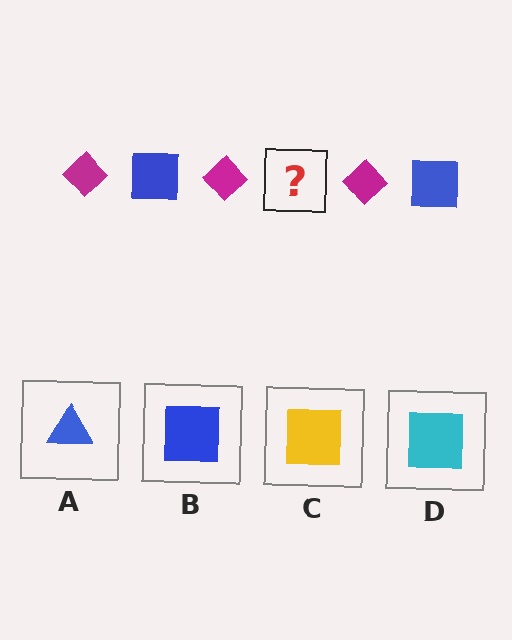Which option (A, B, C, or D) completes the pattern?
B.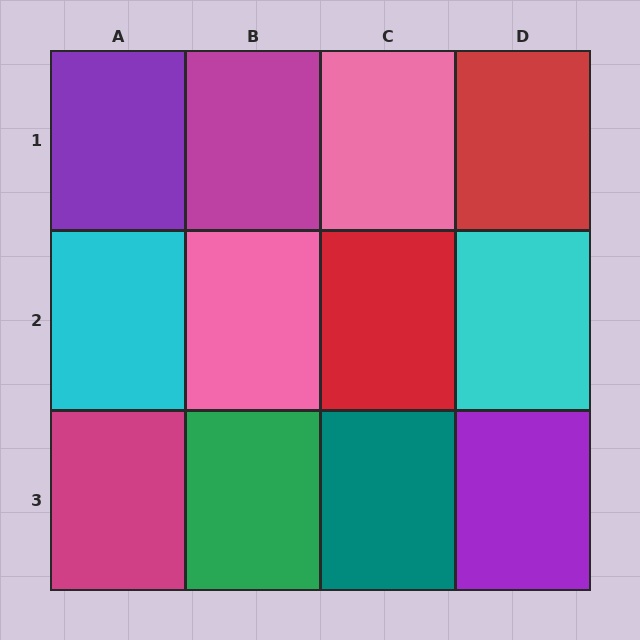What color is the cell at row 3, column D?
Purple.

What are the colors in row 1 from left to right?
Purple, magenta, pink, red.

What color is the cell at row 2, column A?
Cyan.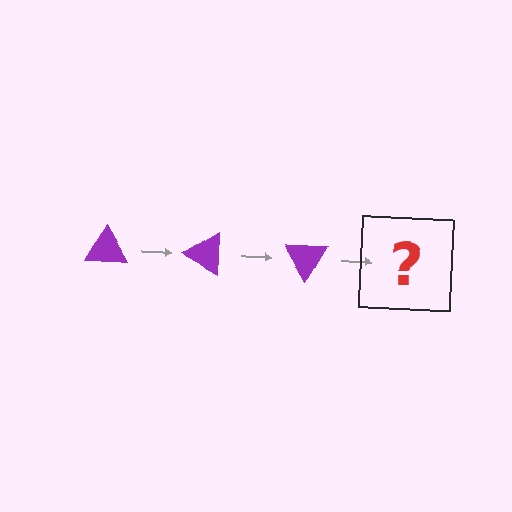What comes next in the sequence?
The next element should be a purple triangle rotated 90 degrees.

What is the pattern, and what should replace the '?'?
The pattern is that the triangle rotates 30 degrees each step. The '?' should be a purple triangle rotated 90 degrees.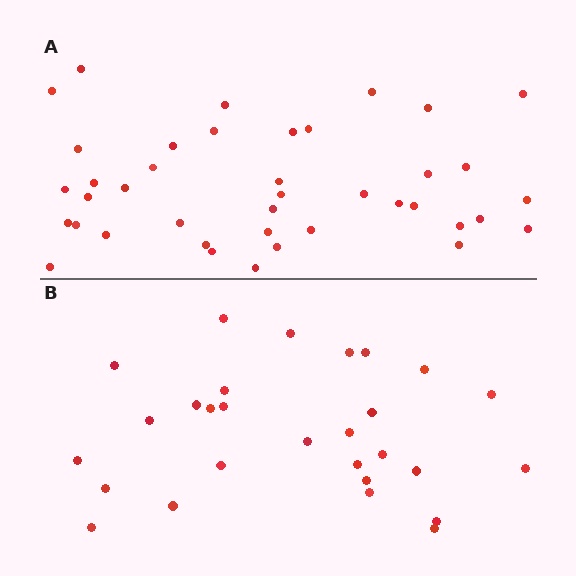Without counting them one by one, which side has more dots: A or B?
Region A (the top region) has more dots.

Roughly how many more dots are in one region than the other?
Region A has roughly 12 or so more dots than region B.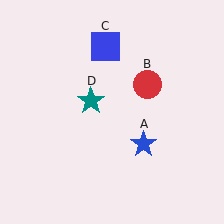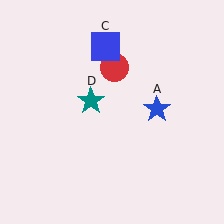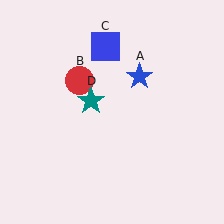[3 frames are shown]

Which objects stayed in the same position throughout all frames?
Blue square (object C) and teal star (object D) remained stationary.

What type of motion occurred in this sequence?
The blue star (object A), red circle (object B) rotated counterclockwise around the center of the scene.